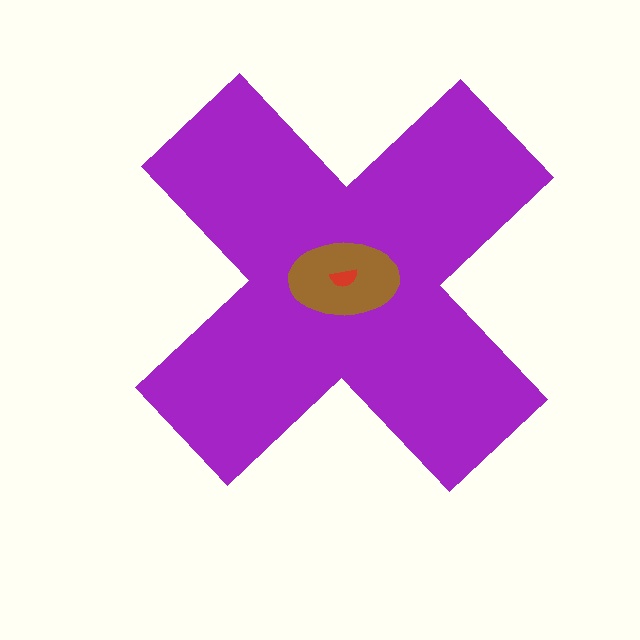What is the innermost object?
The red semicircle.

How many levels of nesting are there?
3.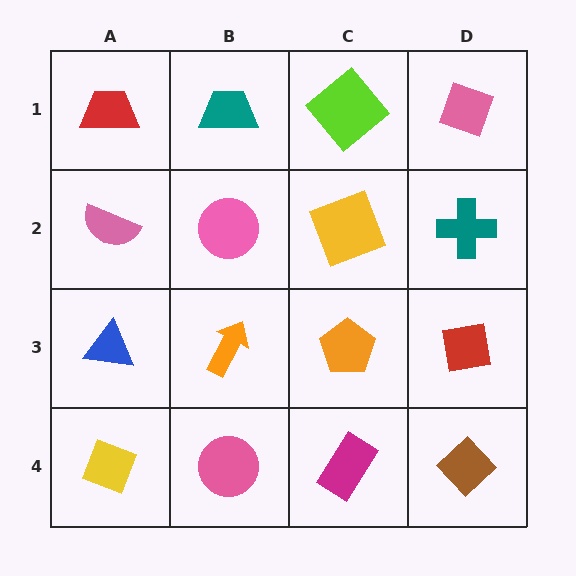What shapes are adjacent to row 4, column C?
An orange pentagon (row 3, column C), a pink circle (row 4, column B), a brown diamond (row 4, column D).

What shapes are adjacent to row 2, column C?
A lime diamond (row 1, column C), an orange pentagon (row 3, column C), a pink circle (row 2, column B), a teal cross (row 2, column D).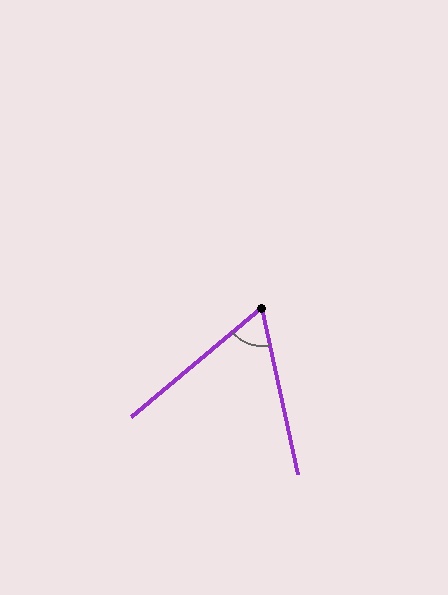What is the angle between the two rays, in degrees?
Approximately 62 degrees.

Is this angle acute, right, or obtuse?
It is acute.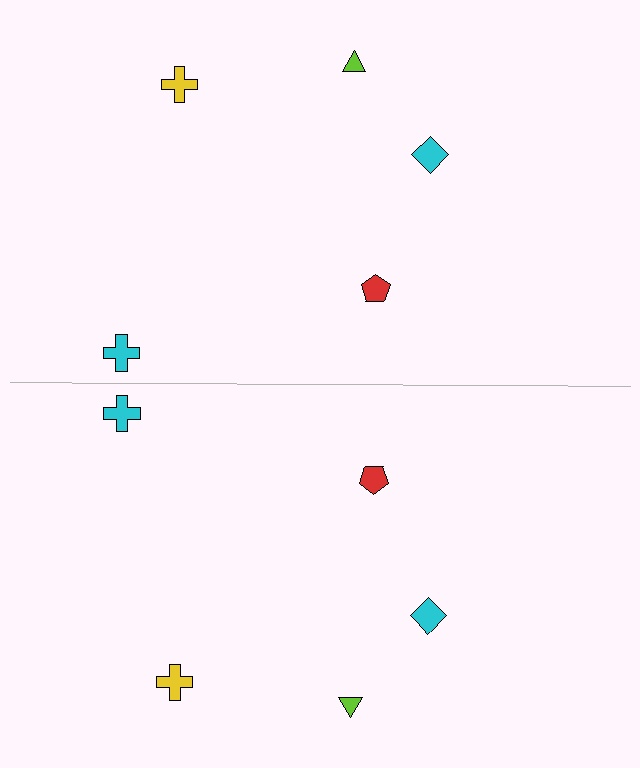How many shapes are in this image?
There are 10 shapes in this image.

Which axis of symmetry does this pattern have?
The pattern has a horizontal axis of symmetry running through the center of the image.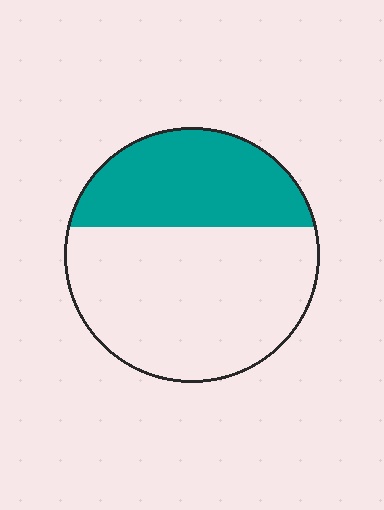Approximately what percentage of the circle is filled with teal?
Approximately 35%.